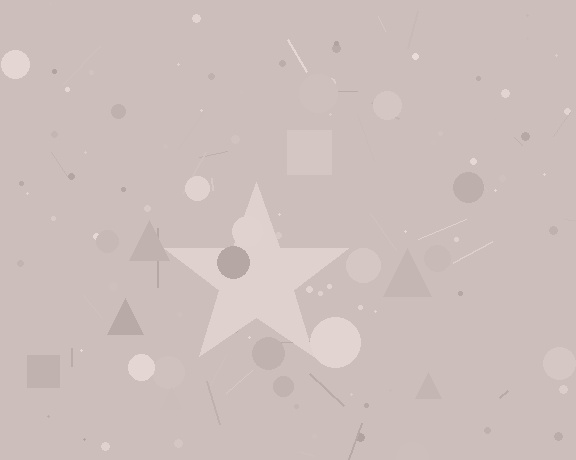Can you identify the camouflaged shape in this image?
The camouflaged shape is a star.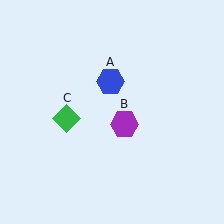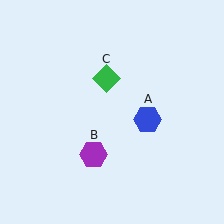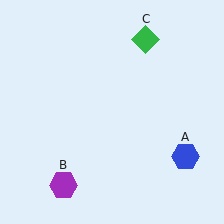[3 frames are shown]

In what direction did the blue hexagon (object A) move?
The blue hexagon (object A) moved down and to the right.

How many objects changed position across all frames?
3 objects changed position: blue hexagon (object A), purple hexagon (object B), green diamond (object C).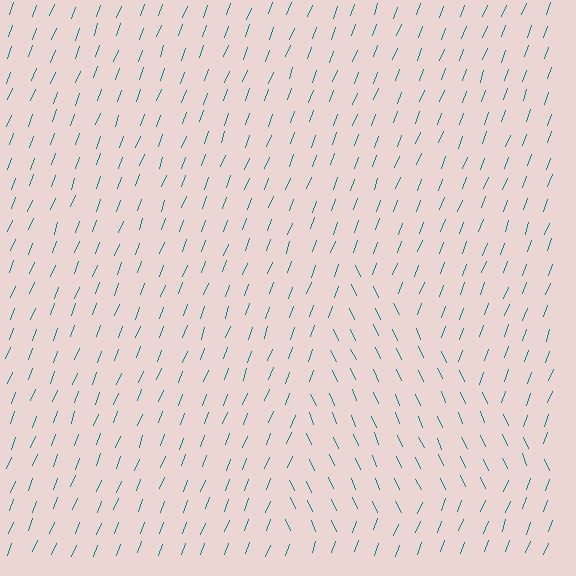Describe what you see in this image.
The image is filled with small teal line segments. A triangle region in the image has lines oriented differently from the surrounding lines, creating a visible texture boundary.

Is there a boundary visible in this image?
Yes, there is a texture boundary formed by a change in line orientation.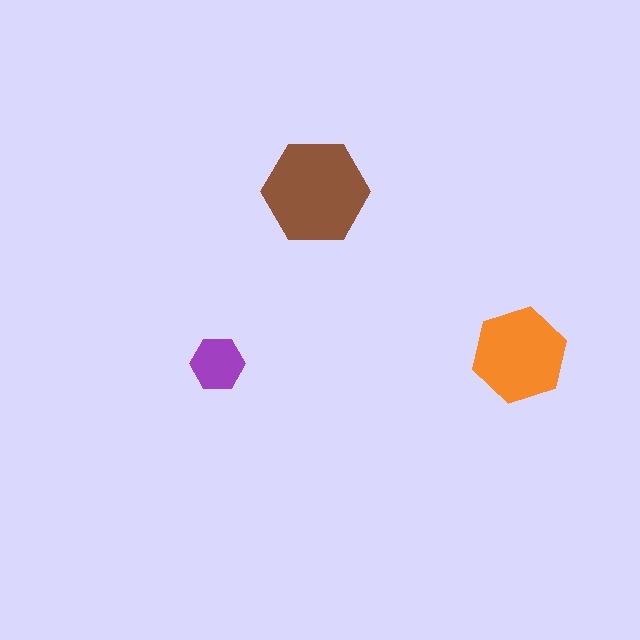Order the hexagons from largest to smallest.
the brown one, the orange one, the purple one.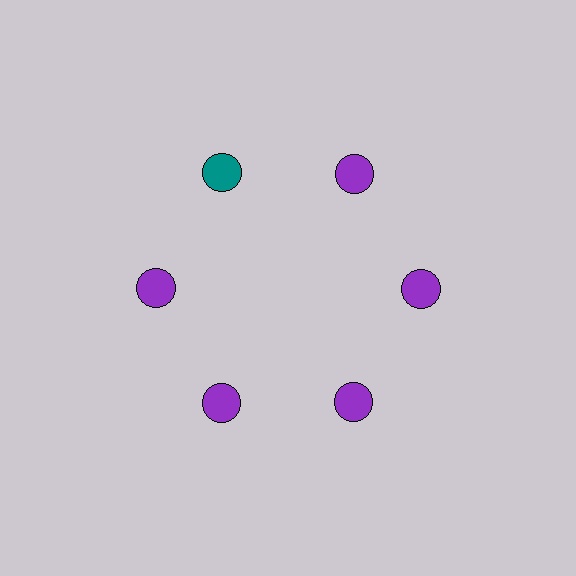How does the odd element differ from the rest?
It has a different color: teal instead of purple.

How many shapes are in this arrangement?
There are 6 shapes arranged in a ring pattern.